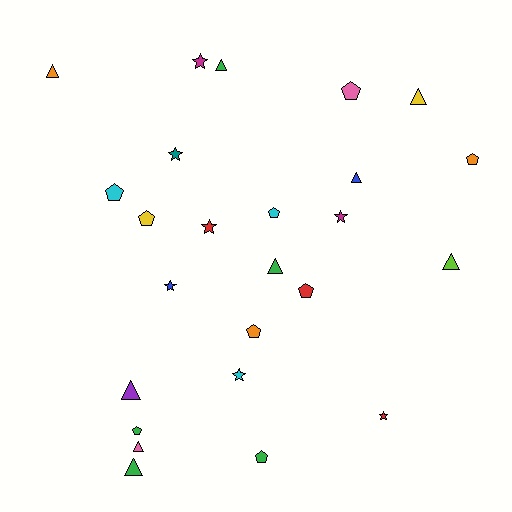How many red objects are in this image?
There are 3 red objects.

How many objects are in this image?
There are 25 objects.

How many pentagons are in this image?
There are 9 pentagons.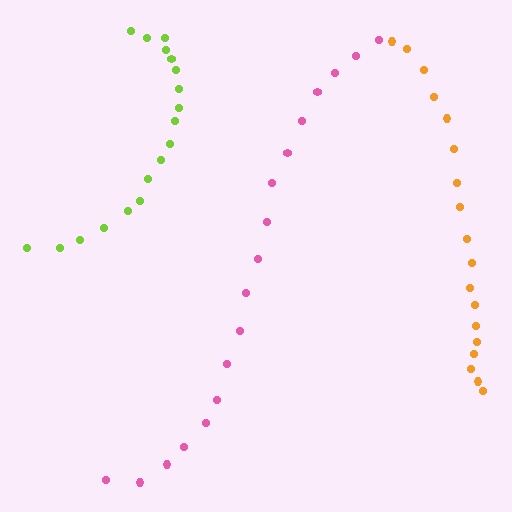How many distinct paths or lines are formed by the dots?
There are 3 distinct paths.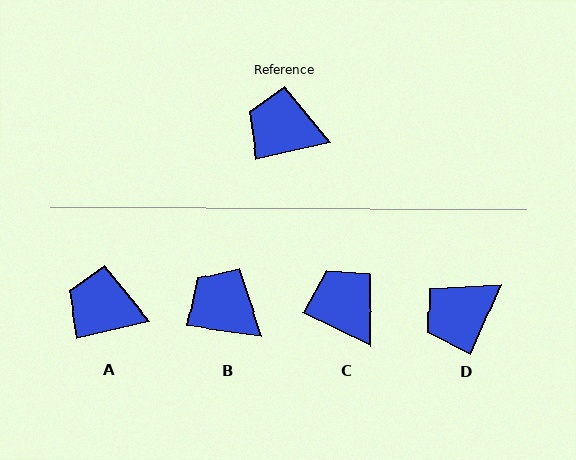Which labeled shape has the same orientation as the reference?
A.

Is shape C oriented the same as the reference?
No, it is off by about 38 degrees.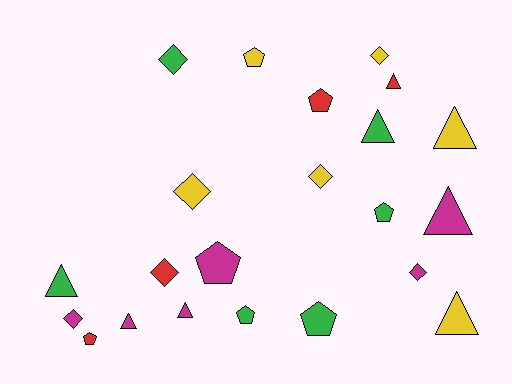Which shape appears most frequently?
Triangle, with 8 objects.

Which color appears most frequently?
Magenta, with 6 objects.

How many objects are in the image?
There are 22 objects.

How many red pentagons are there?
There are 2 red pentagons.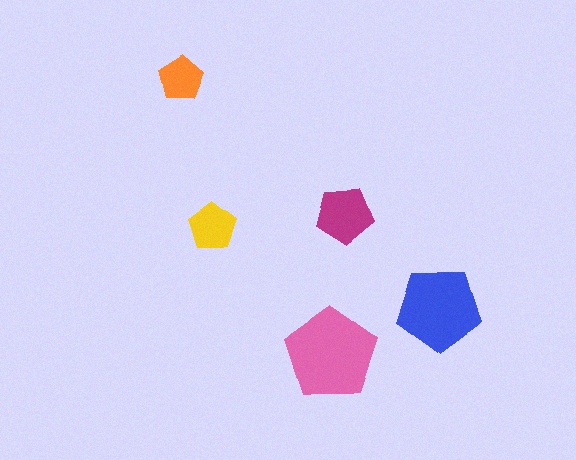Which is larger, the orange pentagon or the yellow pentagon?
The yellow one.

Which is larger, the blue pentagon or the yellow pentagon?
The blue one.